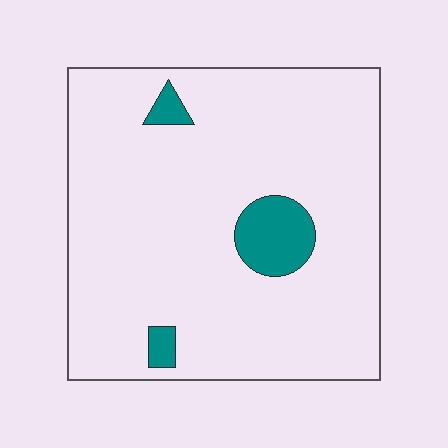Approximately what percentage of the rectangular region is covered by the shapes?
Approximately 10%.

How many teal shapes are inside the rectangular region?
3.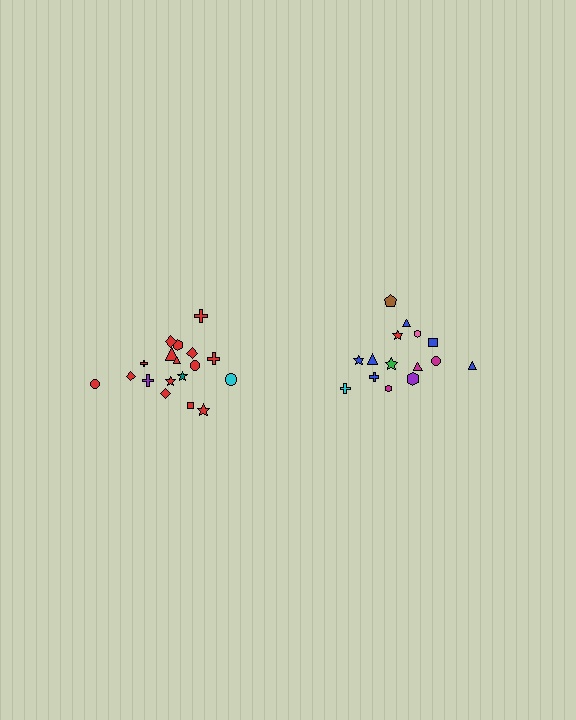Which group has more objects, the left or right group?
The left group.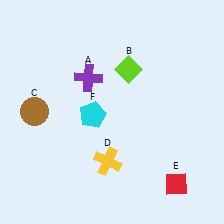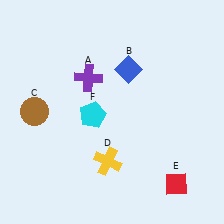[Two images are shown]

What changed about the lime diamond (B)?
In Image 1, B is lime. In Image 2, it changed to blue.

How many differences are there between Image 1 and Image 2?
There is 1 difference between the two images.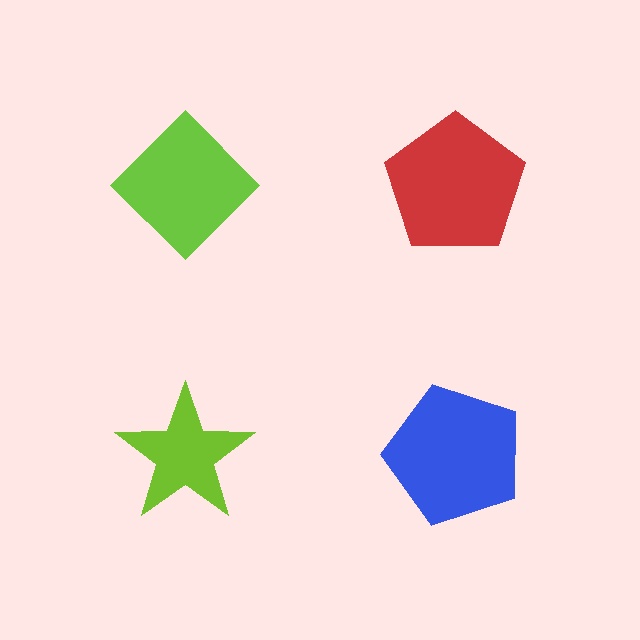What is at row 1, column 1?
A lime diamond.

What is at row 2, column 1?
A lime star.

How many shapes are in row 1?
2 shapes.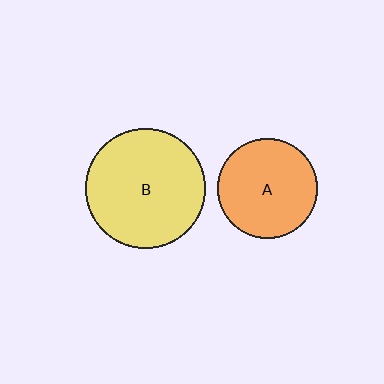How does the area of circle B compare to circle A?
Approximately 1.4 times.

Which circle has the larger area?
Circle B (yellow).